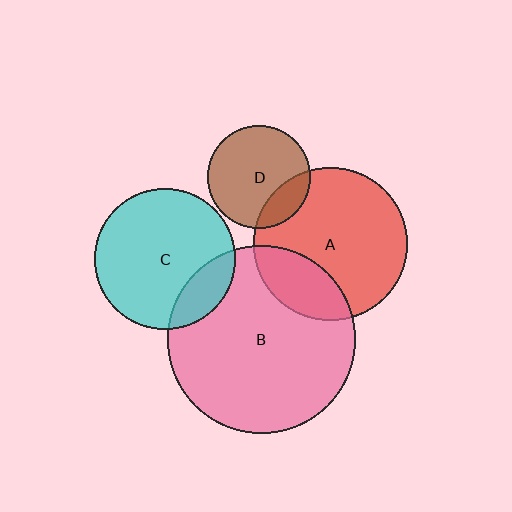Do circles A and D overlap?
Yes.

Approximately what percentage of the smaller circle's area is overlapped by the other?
Approximately 20%.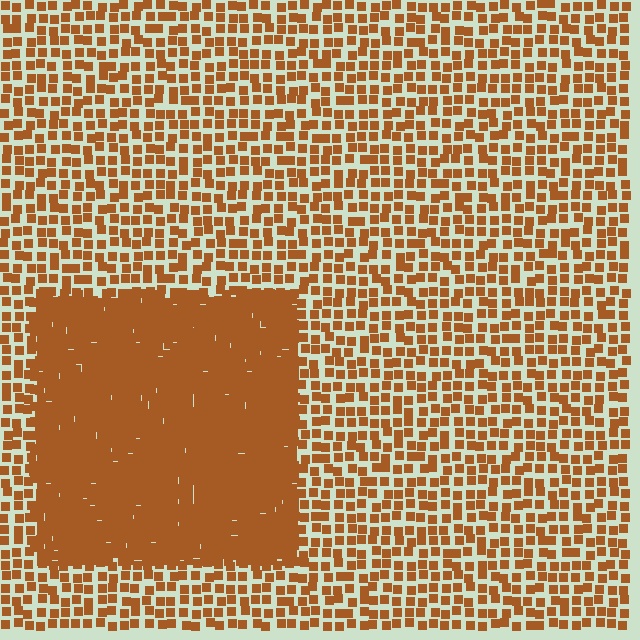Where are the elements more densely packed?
The elements are more densely packed inside the rectangle boundary.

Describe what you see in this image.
The image contains small brown elements arranged at two different densities. A rectangle-shaped region is visible where the elements are more densely packed than the surrounding area.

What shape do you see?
I see a rectangle.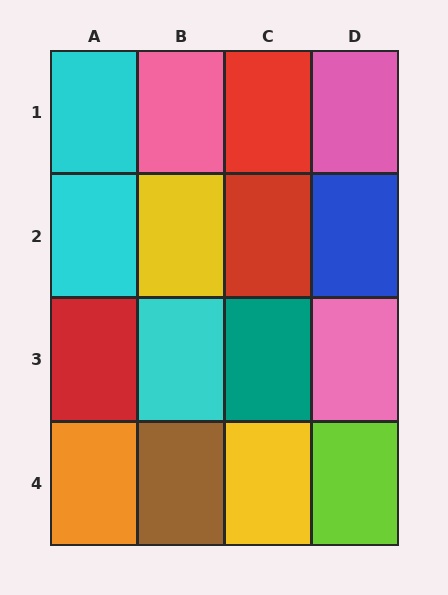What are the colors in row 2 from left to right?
Cyan, yellow, red, blue.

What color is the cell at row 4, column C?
Yellow.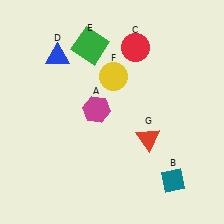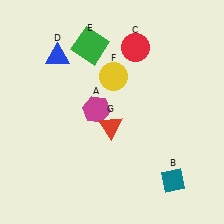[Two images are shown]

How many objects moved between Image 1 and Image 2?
1 object moved between the two images.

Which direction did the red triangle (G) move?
The red triangle (G) moved left.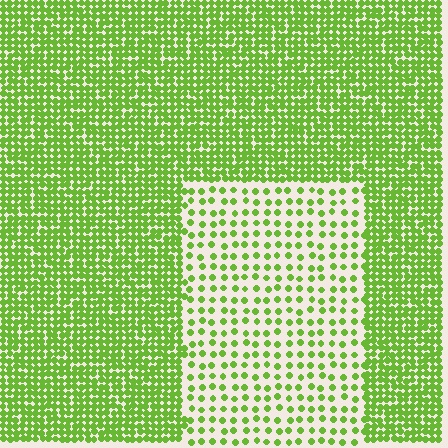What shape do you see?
I see a rectangle.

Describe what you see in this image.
The image contains small lime elements arranged at two different densities. A rectangle-shaped region is visible where the elements are less densely packed than the surrounding area.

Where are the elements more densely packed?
The elements are more densely packed outside the rectangle boundary.